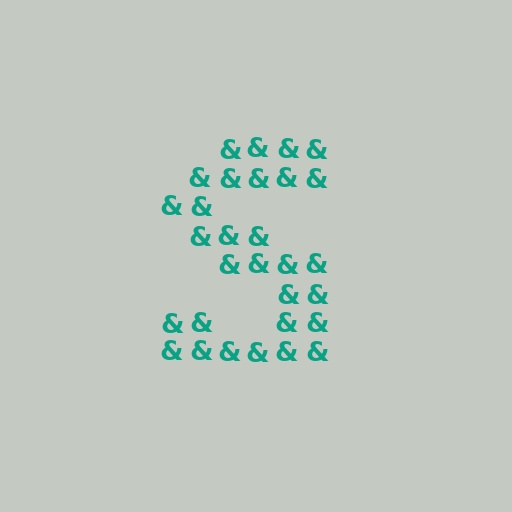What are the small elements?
The small elements are ampersands.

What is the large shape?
The large shape is the letter S.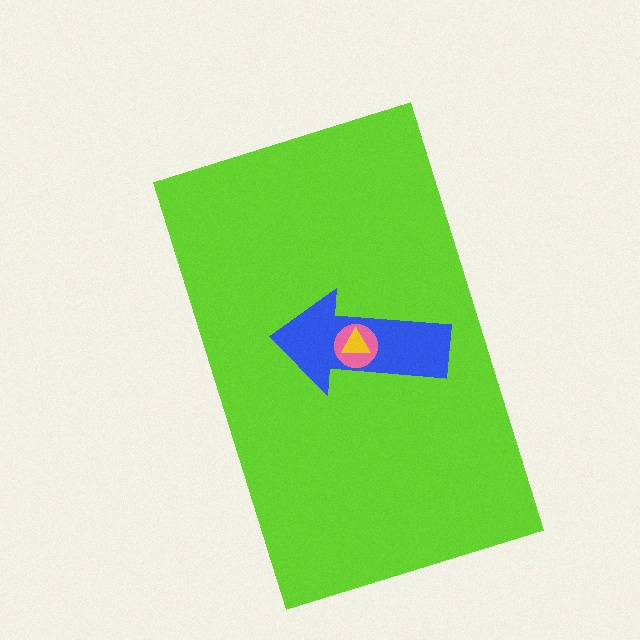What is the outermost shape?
The lime rectangle.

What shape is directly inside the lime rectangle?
The blue arrow.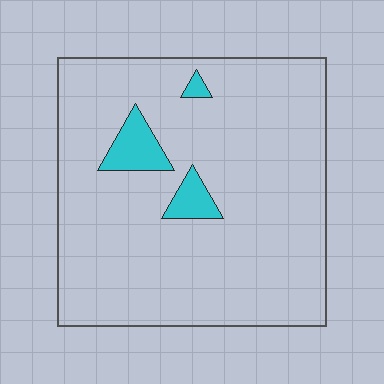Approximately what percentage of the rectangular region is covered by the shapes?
Approximately 5%.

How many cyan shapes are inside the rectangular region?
3.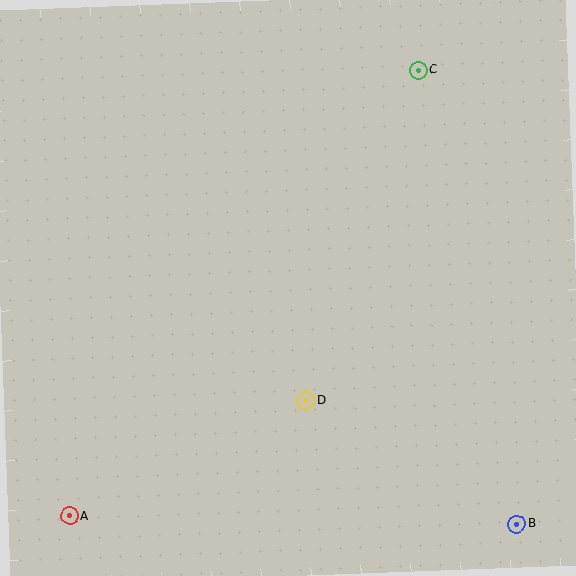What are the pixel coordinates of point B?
Point B is at (517, 524).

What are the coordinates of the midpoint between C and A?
The midpoint between C and A is at (244, 293).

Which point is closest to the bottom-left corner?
Point A is closest to the bottom-left corner.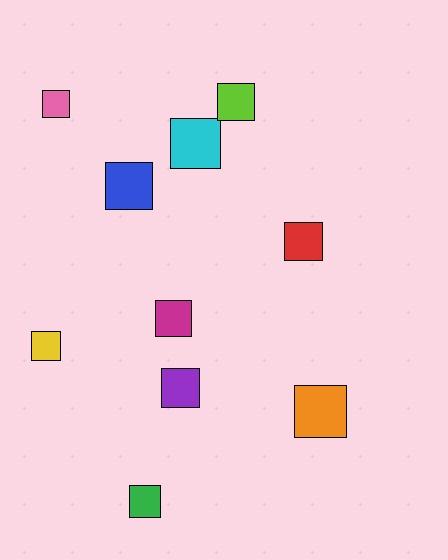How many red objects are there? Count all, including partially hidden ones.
There is 1 red object.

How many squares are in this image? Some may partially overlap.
There are 10 squares.